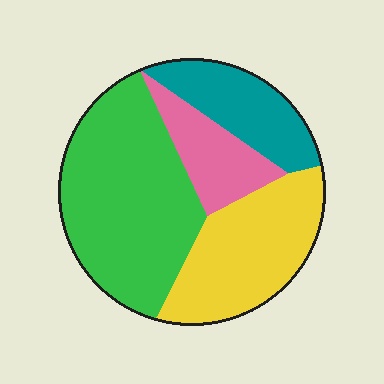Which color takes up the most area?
Green, at roughly 40%.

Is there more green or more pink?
Green.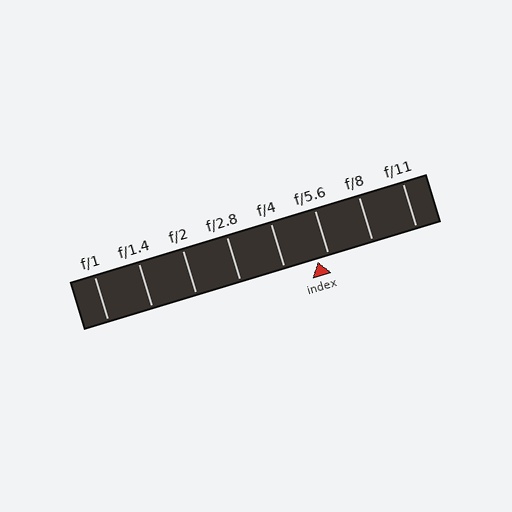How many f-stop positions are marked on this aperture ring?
There are 8 f-stop positions marked.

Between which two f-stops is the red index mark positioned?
The index mark is between f/4 and f/5.6.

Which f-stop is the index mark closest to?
The index mark is closest to f/5.6.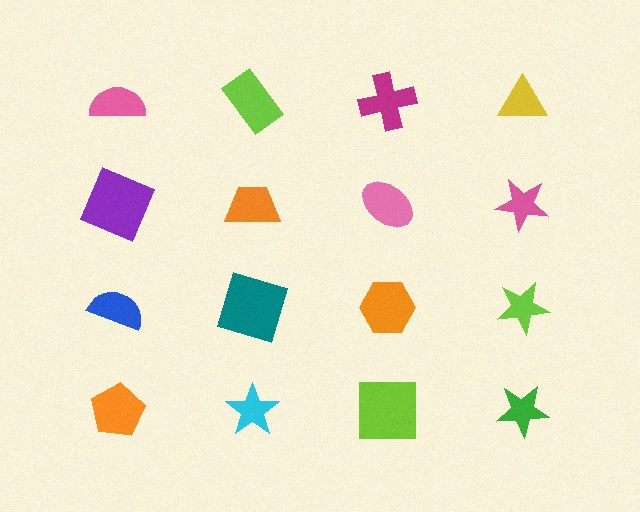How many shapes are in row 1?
4 shapes.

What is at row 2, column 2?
An orange trapezoid.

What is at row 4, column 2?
A cyan star.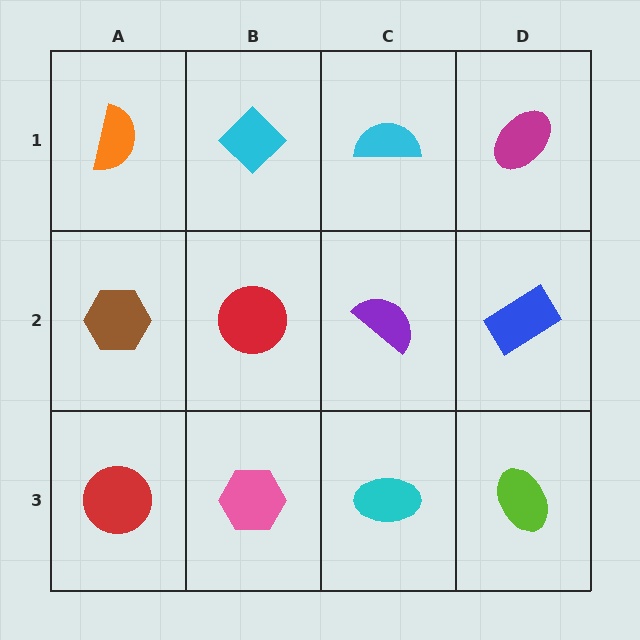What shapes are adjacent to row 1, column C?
A purple semicircle (row 2, column C), a cyan diamond (row 1, column B), a magenta ellipse (row 1, column D).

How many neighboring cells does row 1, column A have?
2.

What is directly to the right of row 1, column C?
A magenta ellipse.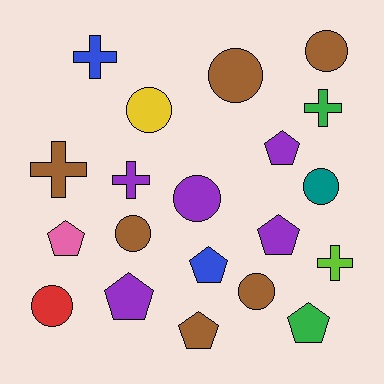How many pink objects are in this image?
There is 1 pink object.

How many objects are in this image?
There are 20 objects.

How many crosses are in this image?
There are 5 crosses.